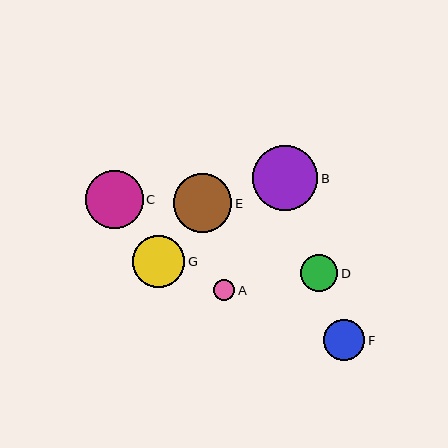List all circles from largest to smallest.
From largest to smallest: B, E, C, G, F, D, A.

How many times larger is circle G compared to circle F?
Circle G is approximately 1.3 times the size of circle F.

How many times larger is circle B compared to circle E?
Circle B is approximately 1.1 times the size of circle E.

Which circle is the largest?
Circle B is the largest with a size of approximately 65 pixels.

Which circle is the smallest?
Circle A is the smallest with a size of approximately 21 pixels.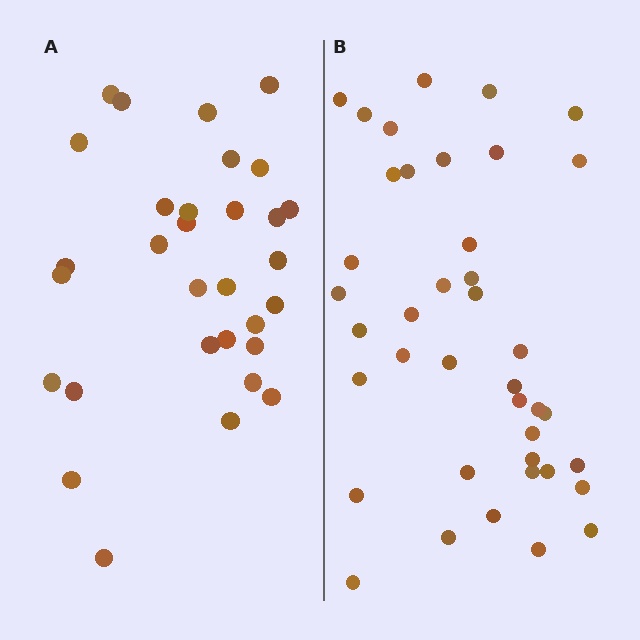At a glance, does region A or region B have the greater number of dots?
Region B (the right region) has more dots.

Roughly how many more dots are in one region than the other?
Region B has roughly 8 or so more dots than region A.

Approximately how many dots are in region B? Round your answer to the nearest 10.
About 40 dots.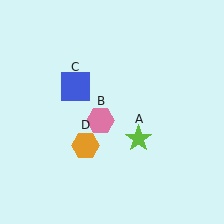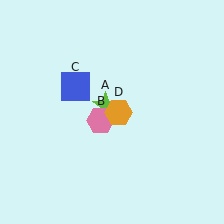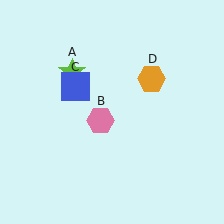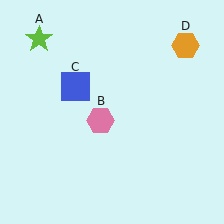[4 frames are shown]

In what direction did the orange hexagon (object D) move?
The orange hexagon (object D) moved up and to the right.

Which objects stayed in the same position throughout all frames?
Pink hexagon (object B) and blue square (object C) remained stationary.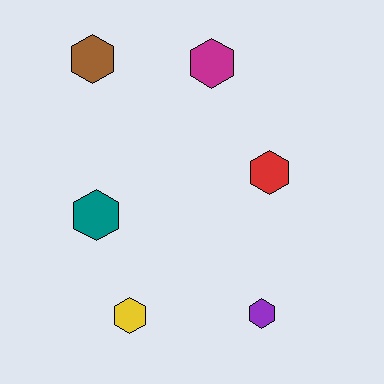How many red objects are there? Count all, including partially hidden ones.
There is 1 red object.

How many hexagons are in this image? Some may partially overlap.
There are 6 hexagons.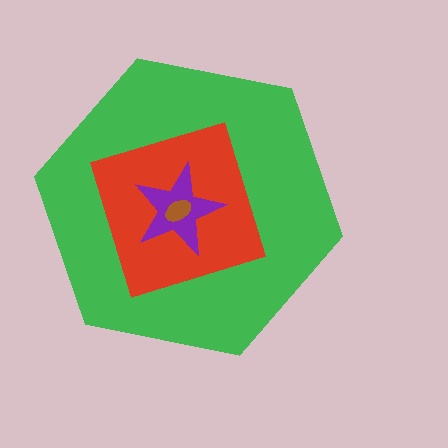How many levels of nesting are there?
4.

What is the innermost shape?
The brown ellipse.